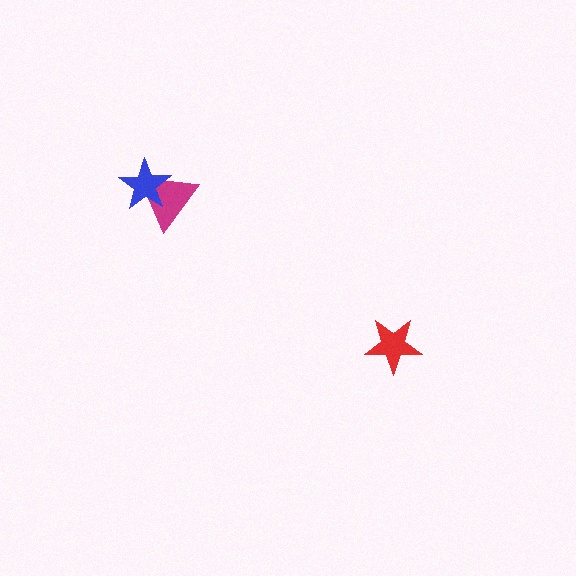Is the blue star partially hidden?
No, no other shape covers it.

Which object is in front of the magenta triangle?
The blue star is in front of the magenta triangle.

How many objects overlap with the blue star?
1 object overlaps with the blue star.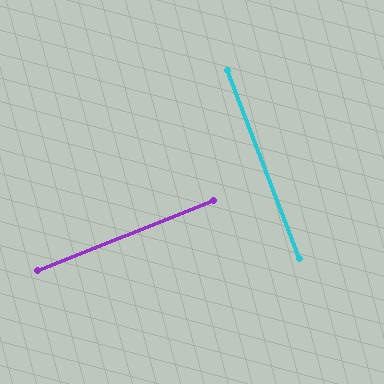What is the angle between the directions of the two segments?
Approximately 90 degrees.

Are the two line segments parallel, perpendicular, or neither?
Perpendicular — they meet at approximately 90°.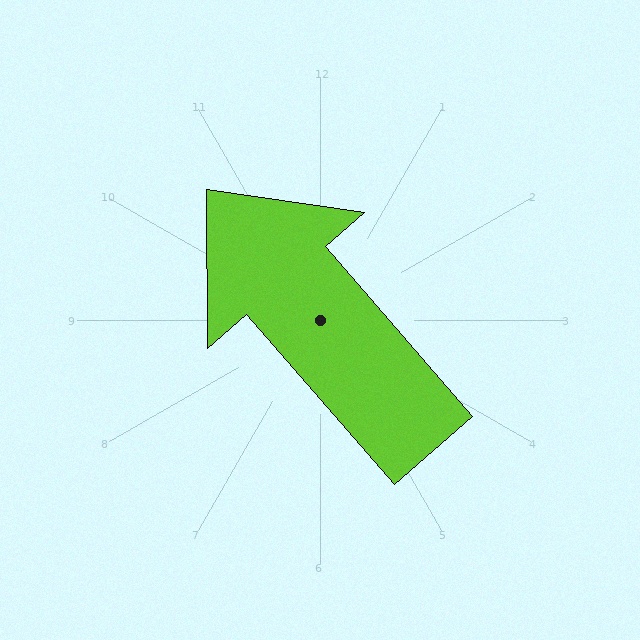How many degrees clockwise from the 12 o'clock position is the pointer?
Approximately 319 degrees.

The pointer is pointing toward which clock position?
Roughly 11 o'clock.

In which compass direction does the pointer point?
Northwest.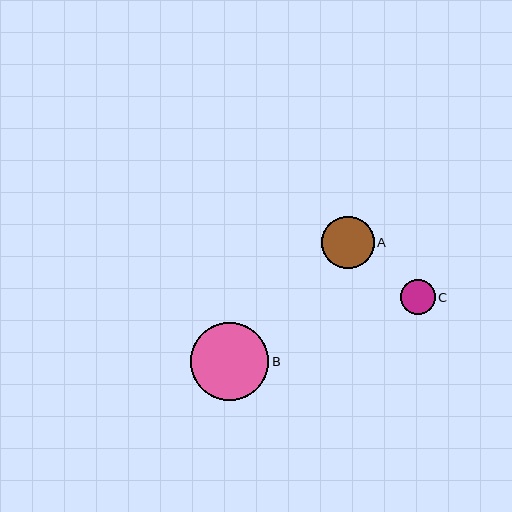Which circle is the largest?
Circle B is the largest with a size of approximately 78 pixels.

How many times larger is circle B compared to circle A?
Circle B is approximately 1.5 times the size of circle A.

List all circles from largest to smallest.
From largest to smallest: B, A, C.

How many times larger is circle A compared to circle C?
Circle A is approximately 1.5 times the size of circle C.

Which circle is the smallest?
Circle C is the smallest with a size of approximately 35 pixels.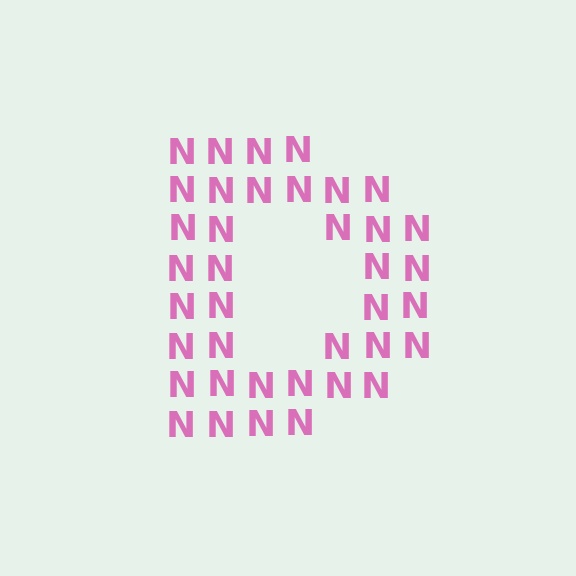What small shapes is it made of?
It is made of small letter N's.